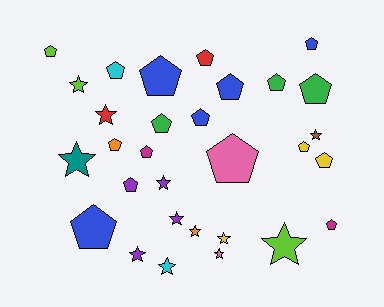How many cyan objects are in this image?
There are 2 cyan objects.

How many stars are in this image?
There are 12 stars.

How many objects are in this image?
There are 30 objects.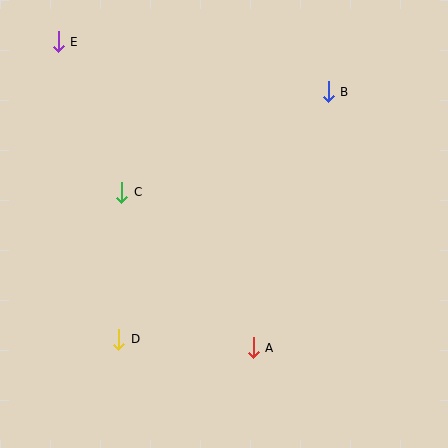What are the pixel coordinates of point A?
Point A is at (253, 348).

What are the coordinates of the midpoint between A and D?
The midpoint between A and D is at (186, 344).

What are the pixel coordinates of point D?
Point D is at (119, 339).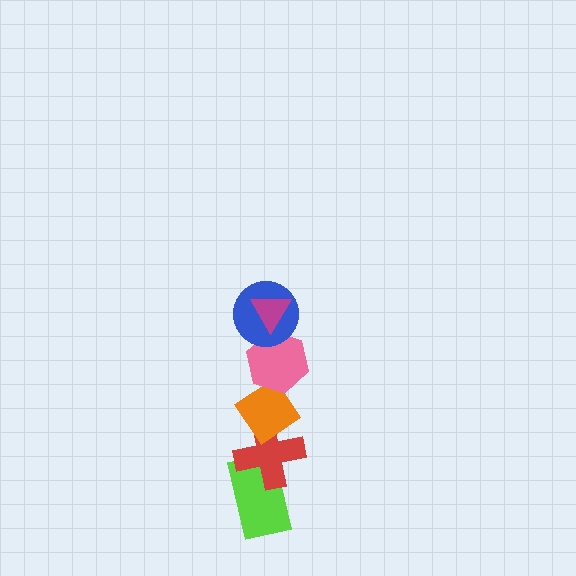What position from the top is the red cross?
The red cross is 5th from the top.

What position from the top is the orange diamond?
The orange diamond is 4th from the top.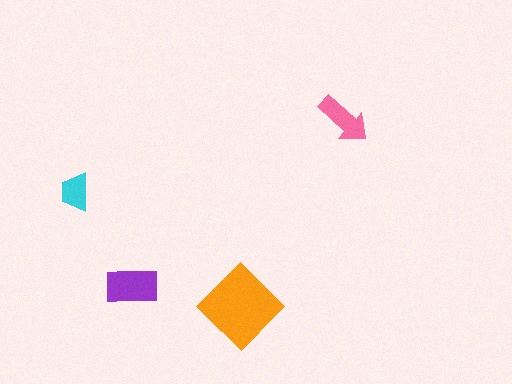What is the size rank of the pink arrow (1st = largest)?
3rd.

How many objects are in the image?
There are 4 objects in the image.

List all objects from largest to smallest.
The orange diamond, the purple rectangle, the pink arrow, the cyan trapezoid.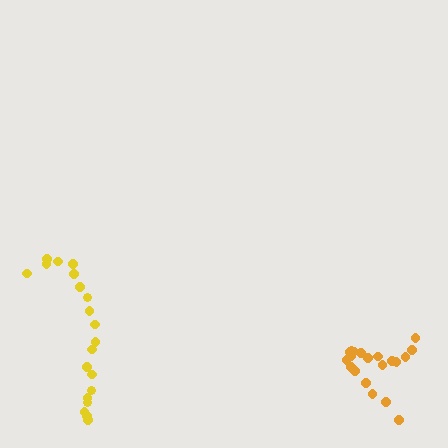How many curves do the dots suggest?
There are 2 distinct paths.